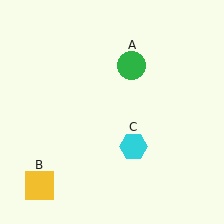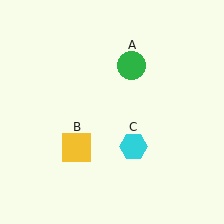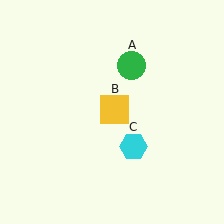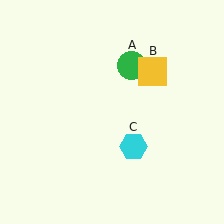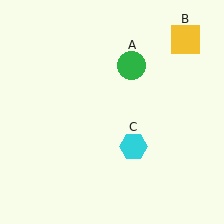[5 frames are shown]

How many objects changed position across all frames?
1 object changed position: yellow square (object B).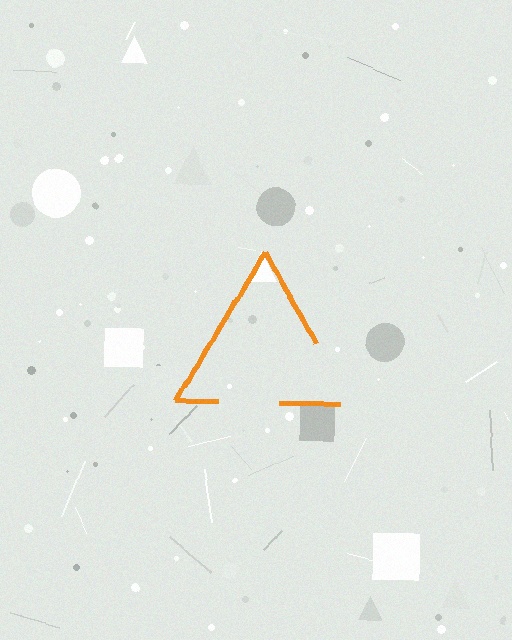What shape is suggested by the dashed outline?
The dashed outline suggests a triangle.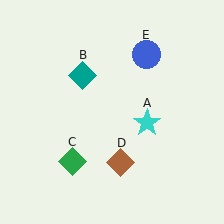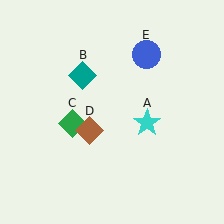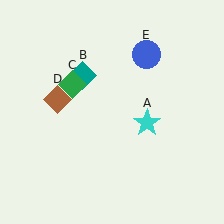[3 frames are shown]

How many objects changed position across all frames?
2 objects changed position: green diamond (object C), brown diamond (object D).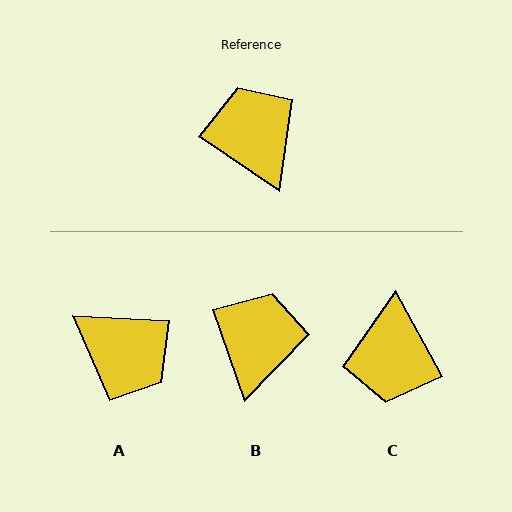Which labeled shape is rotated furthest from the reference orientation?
C, about 153 degrees away.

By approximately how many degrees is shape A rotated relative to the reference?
Approximately 149 degrees clockwise.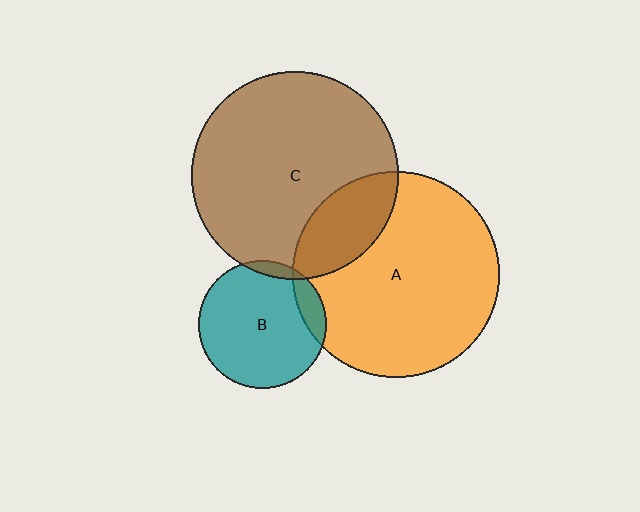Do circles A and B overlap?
Yes.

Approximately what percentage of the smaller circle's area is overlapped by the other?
Approximately 10%.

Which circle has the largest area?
Circle C (brown).